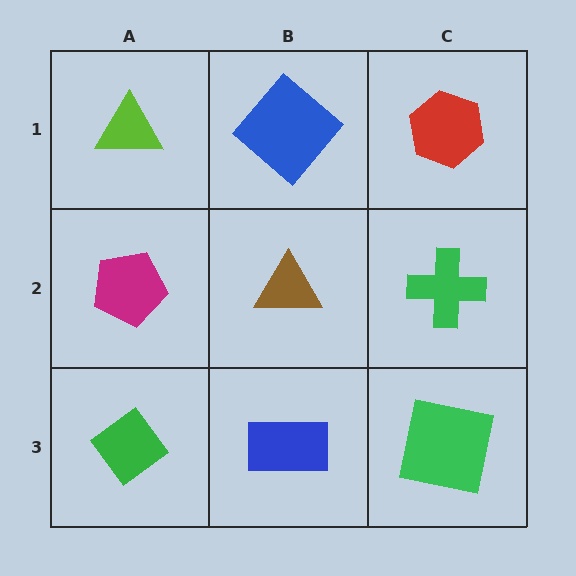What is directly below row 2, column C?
A green square.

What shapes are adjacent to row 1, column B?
A brown triangle (row 2, column B), a lime triangle (row 1, column A), a red hexagon (row 1, column C).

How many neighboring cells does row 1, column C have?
2.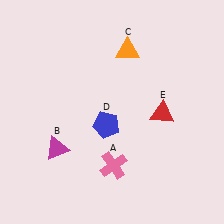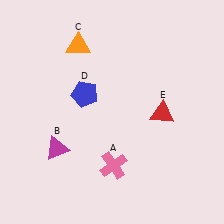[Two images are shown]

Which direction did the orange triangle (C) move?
The orange triangle (C) moved left.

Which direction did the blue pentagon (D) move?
The blue pentagon (D) moved up.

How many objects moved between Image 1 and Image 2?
2 objects moved between the two images.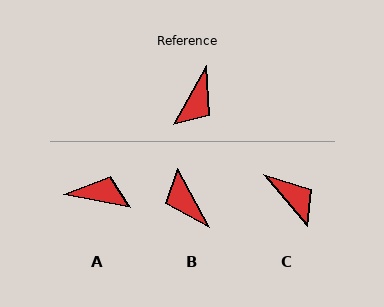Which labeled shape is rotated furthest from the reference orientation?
B, about 123 degrees away.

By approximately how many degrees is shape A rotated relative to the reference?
Approximately 108 degrees counter-clockwise.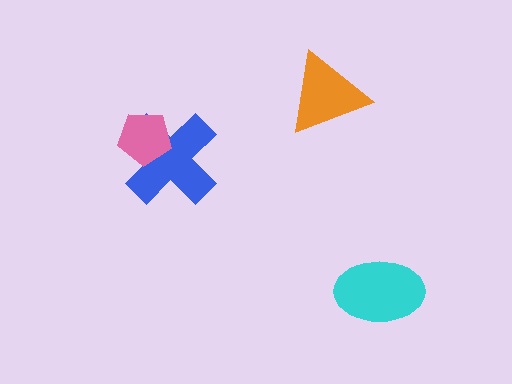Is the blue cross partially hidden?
Yes, it is partially covered by another shape.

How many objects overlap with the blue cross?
1 object overlaps with the blue cross.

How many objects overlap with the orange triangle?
0 objects overlap with the orange triangle.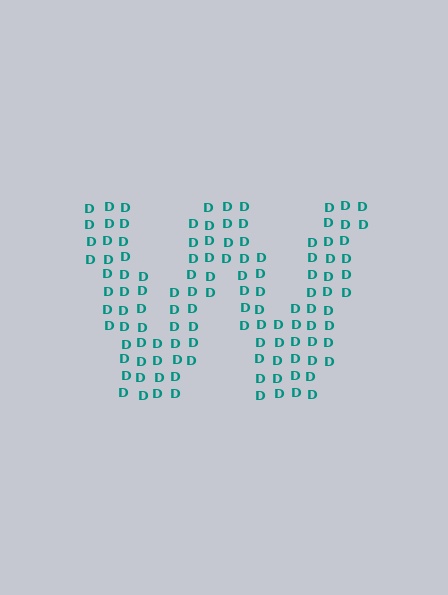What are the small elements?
The small elements are letter D's.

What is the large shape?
The large shape is the letter W.